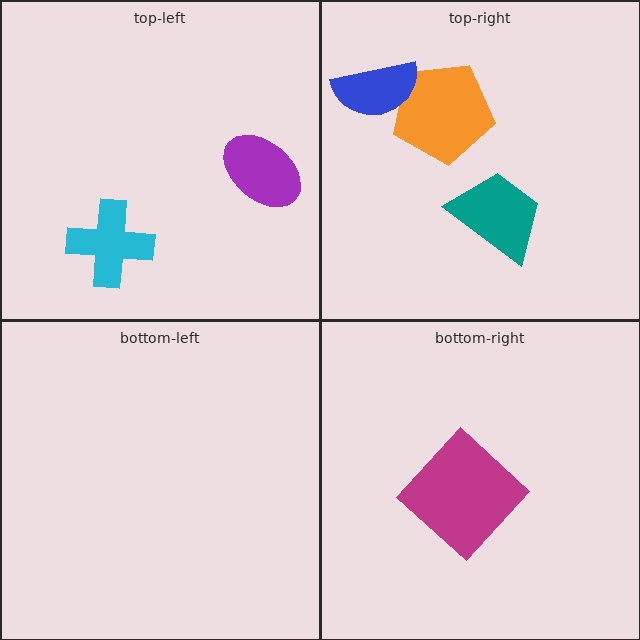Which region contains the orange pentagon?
The top-right region.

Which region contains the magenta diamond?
The bottom-right region.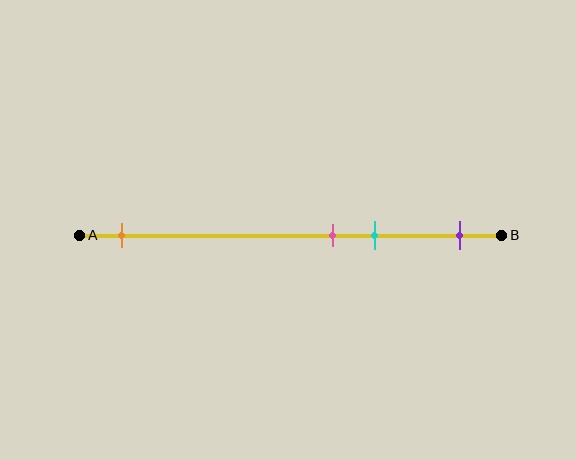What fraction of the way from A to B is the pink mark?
The pink mark is approximately 60% (0.6) of the way from A to B.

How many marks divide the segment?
There are 4 marks dividing the segment.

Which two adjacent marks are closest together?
The pink and cyan marks are the closest adjacent pair.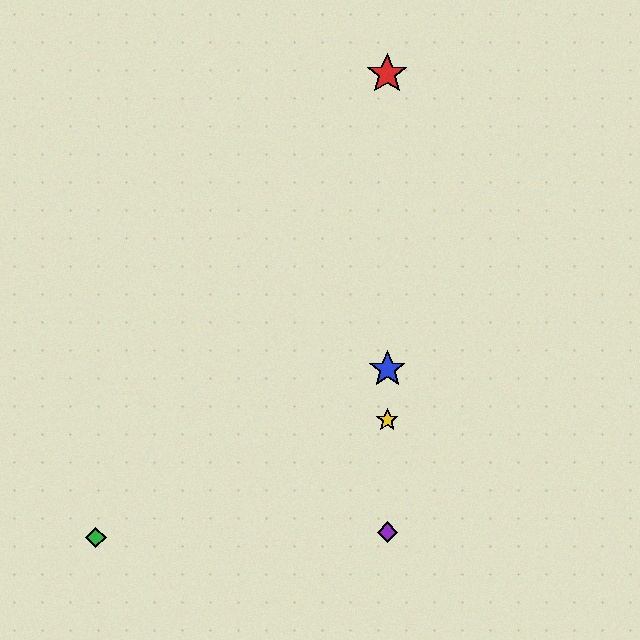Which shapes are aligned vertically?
The red star, the blue star, the yellow star, the purple diamond are aligned vertically.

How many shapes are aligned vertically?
4 shapes (the red star, the blue star, the yellow star, the purple diamond) are aligned vertically.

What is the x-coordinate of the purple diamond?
The purple diamond is at x≈387.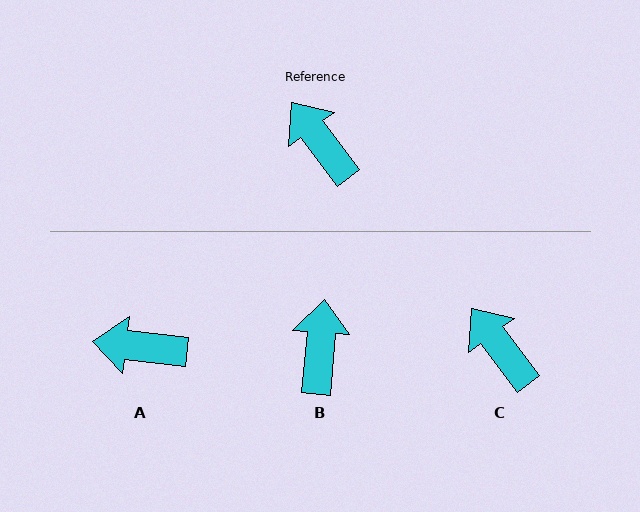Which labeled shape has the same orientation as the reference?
C.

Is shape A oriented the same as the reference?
No, it is off by about 47 degrees.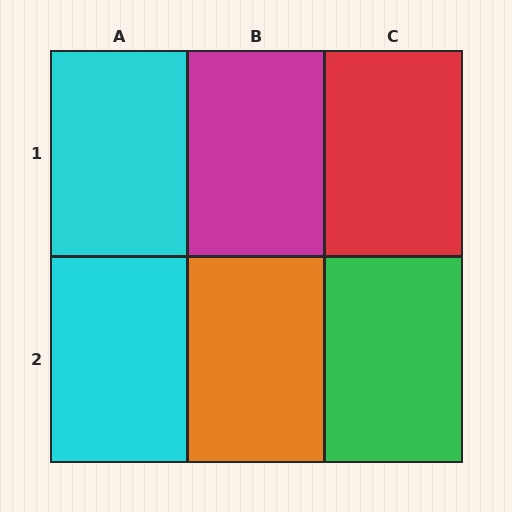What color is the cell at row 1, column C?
Red.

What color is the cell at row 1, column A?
Cyan.